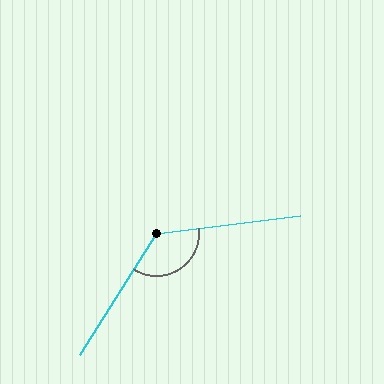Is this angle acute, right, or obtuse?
It is obtuse.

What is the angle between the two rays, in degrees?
Approximately 130 degrees.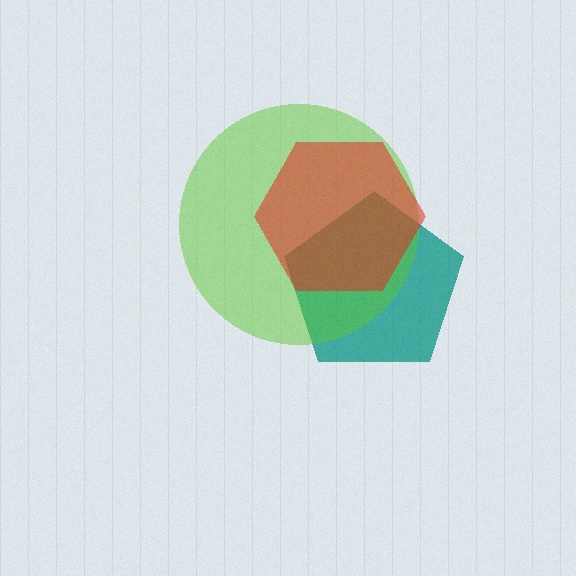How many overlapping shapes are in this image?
There are 3 overlapping shapes in the image.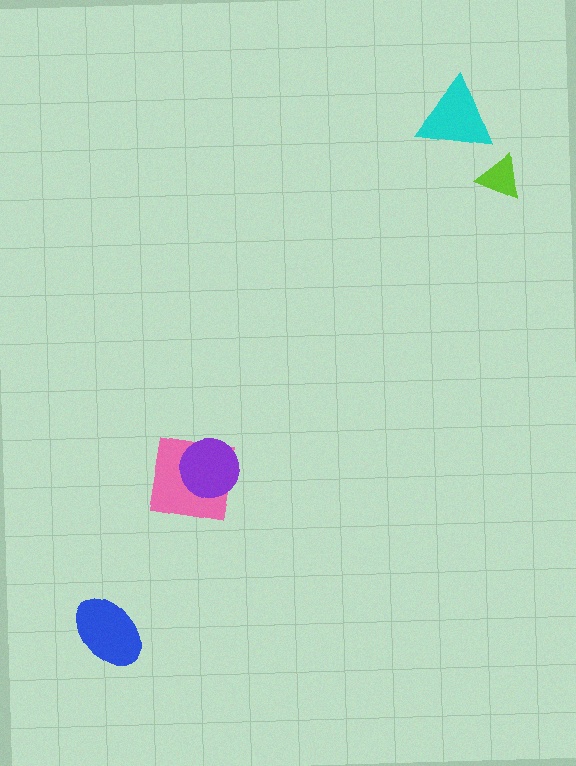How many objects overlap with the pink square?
1 object overlaps with the pink square.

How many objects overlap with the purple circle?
1 object overlaps with the purple circle.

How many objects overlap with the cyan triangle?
0 objects overlap with the cyan triangle.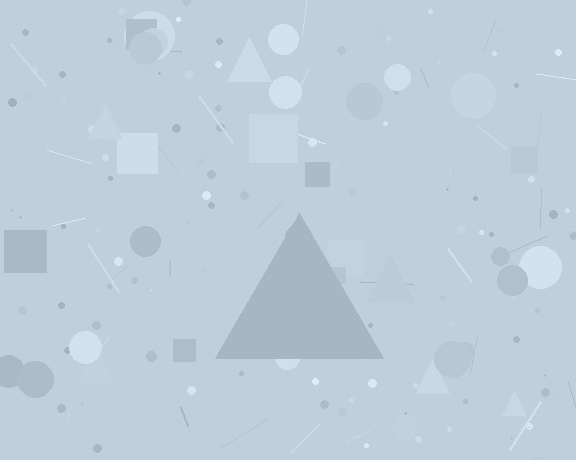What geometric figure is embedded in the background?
A triangle is embedded in the background.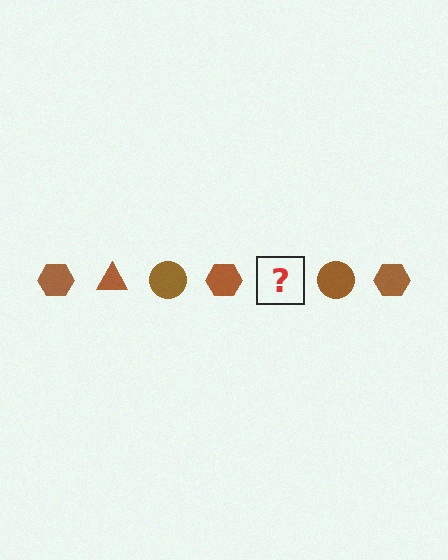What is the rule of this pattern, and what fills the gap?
The rule is that the pattern cycles through hexagon, triangle, circle shapes in brown. The gap should be filled with a brown triangle.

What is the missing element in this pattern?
The missing element is a brown triangle.